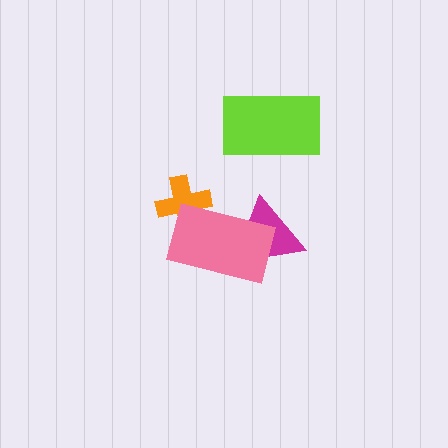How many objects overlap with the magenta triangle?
1 object overlaps with the magenta triangle.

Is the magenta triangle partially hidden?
Yes, it is partially covered by another shape.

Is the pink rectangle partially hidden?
No, no other shape covers it.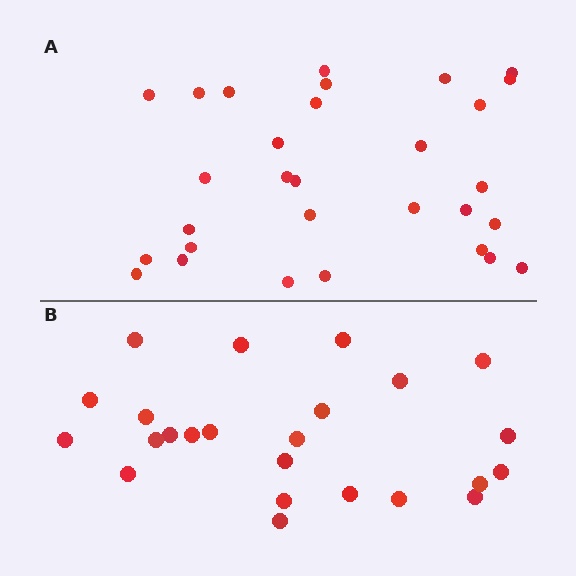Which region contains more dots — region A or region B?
Region A (the top region) has more dots.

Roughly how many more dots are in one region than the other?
Region A has about 6 more dots than region B.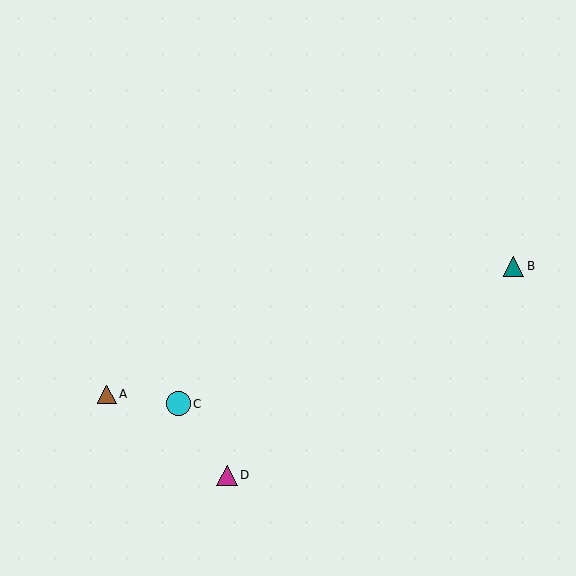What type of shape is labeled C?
Shape C is a cyan circle.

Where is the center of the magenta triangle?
The center of the magenta triangle is at (227, 475).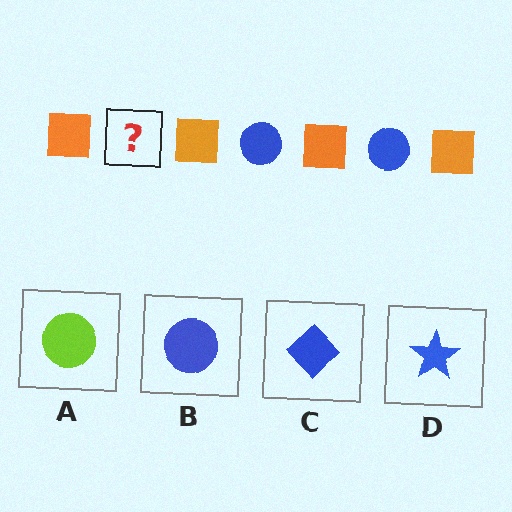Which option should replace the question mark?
Option B.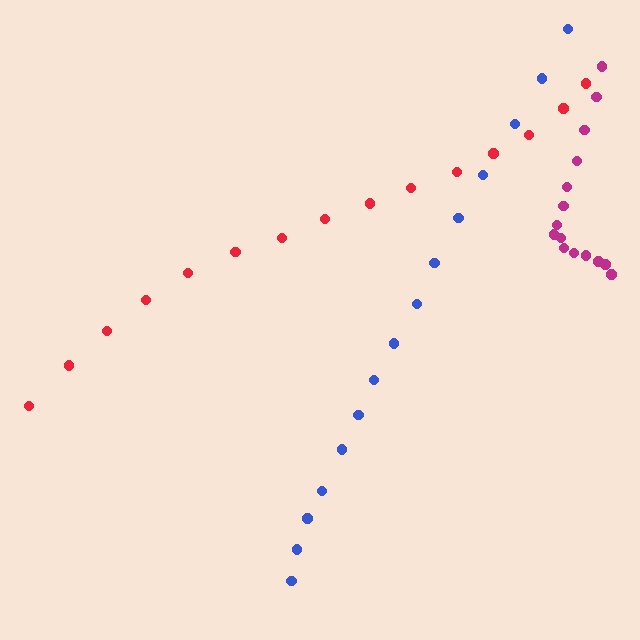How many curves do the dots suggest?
There are 3 distinct paths.